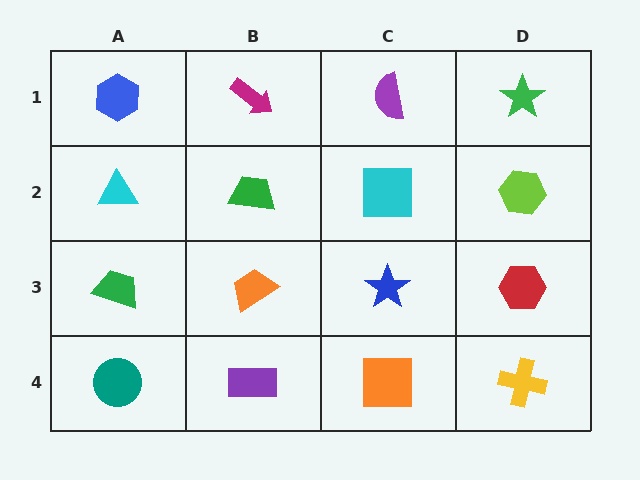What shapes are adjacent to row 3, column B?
A green trapezoid (row 2, column B), a purple rectangle (row 4, column B), a green trapezoid (row 3, column A), a blue star (row 3, column C).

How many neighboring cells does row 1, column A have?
2.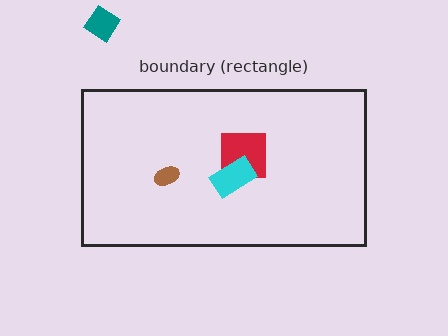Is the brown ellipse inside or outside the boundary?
Inside.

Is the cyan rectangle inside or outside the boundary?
Inside.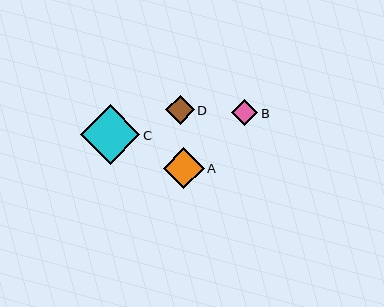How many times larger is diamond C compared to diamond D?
Diamond C is approximately 2.1 times the size of diamond D.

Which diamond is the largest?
Diamond C is the largest with a size of approximately 60 pixels.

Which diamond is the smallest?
Diamond B is the smallest with a size of approximately 26 pixels.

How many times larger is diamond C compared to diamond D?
Diamond C is approximately 2.1 times the size of diamond D.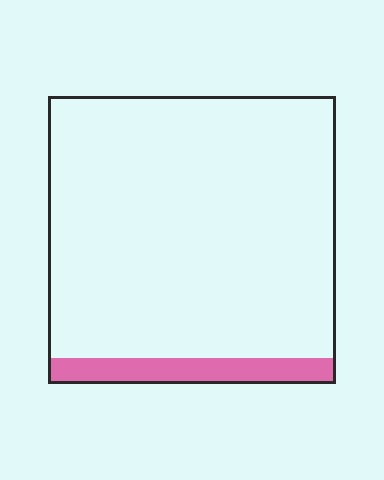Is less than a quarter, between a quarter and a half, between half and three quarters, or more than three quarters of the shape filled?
Less than a quarter.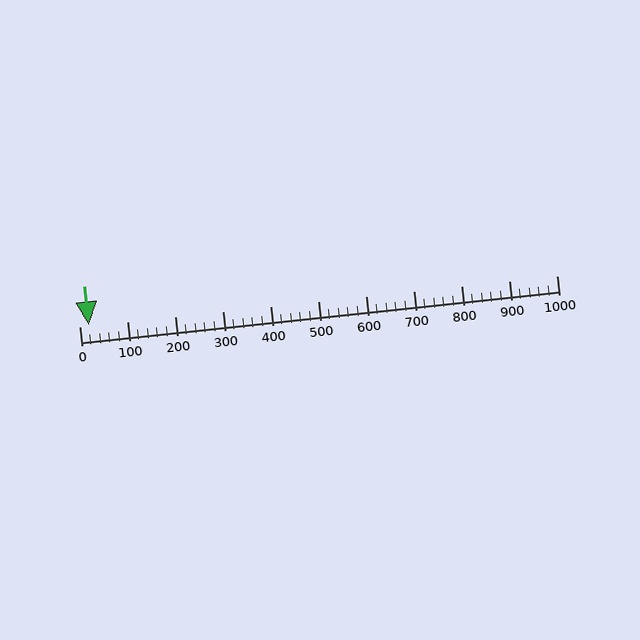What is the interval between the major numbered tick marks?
The major tick marks are spaced 100 units apart.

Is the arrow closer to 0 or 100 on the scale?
The arrow is closer to 0.